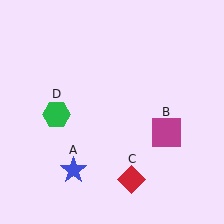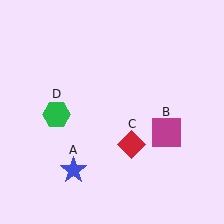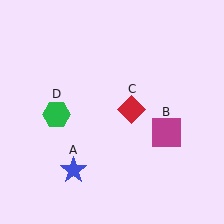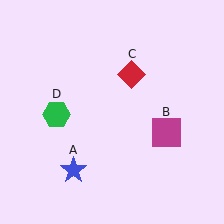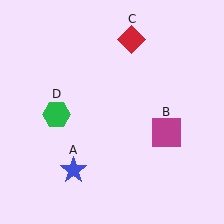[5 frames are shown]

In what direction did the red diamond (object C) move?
The red diamond (object C) moved up.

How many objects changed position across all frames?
1 object changed position: red diamond (object C).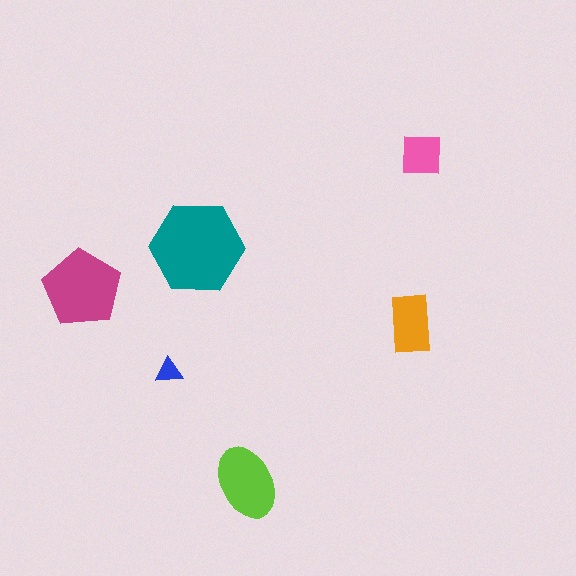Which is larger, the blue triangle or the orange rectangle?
The orange rectangle.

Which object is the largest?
The teal hexagon.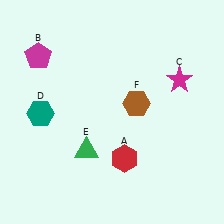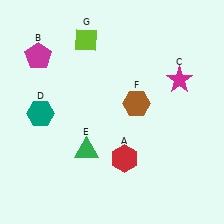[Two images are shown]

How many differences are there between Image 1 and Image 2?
There is 1 difference between the two images.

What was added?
A lime diamond (G) was added in Image 2.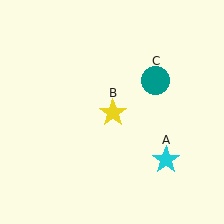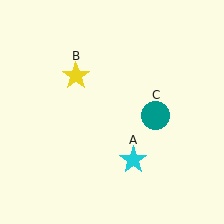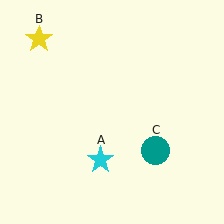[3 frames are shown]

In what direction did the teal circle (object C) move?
The teal circle (object C) moved down.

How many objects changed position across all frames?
3 objects changed position: cyan star (object A), yellow star (object B), teal circle (object C).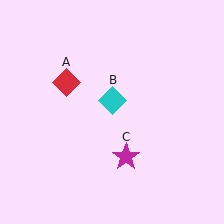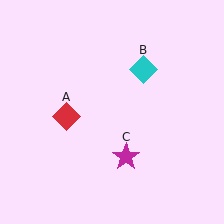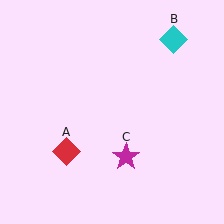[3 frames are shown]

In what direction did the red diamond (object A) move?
The red diamond (object A) moved down.